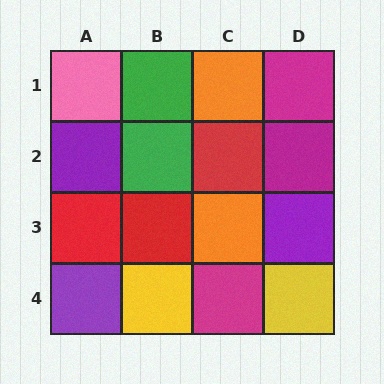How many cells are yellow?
2 cells are yellow.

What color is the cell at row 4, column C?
Magenta.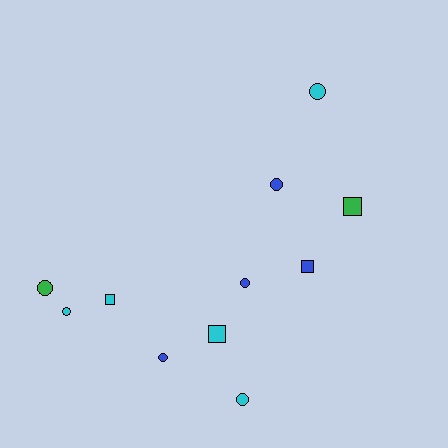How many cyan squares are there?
There are 2 cyan squares.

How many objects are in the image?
There are 11 objects.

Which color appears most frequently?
Cyan, with 5 objects.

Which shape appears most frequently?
Circle, with 7 objects.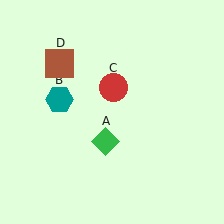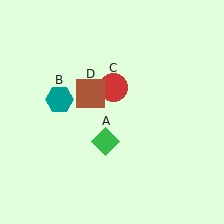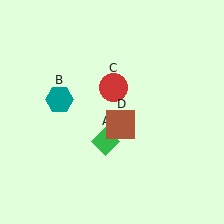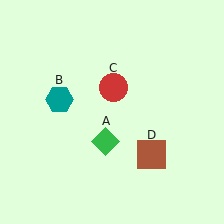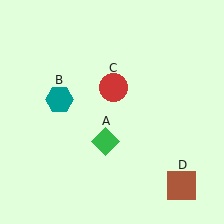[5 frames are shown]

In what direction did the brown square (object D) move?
The brown square (object D) moved down and to the right.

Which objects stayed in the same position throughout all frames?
Green diamond (object A) and teal hexagon (object B) and red circle (object C) remained stationary.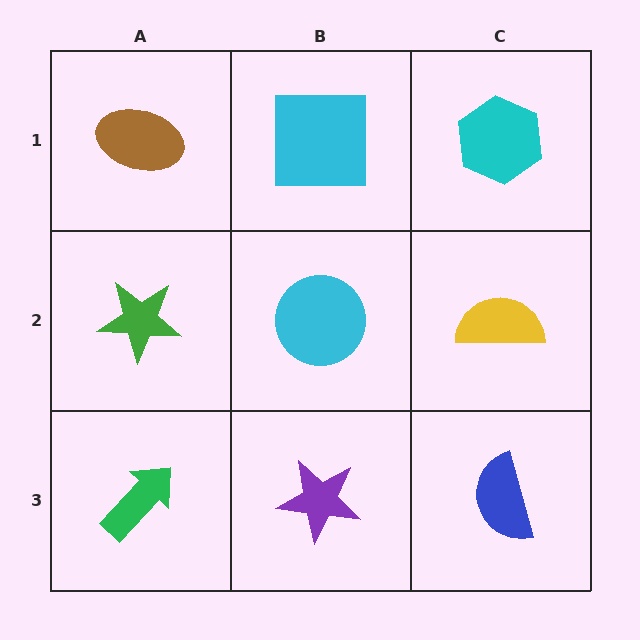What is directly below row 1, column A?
A green star.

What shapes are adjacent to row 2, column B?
A cyan square (row 1, column B), a purple star (row 3, column B), a green star (row 2, column A), a yellow semicircle (row 2, column C).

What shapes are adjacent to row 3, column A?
A green star (row 2, column A), a purple star (row 3, column B).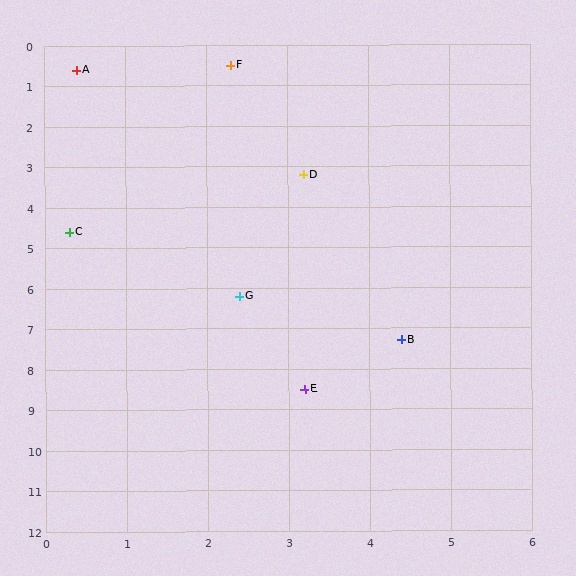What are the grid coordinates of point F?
Point F is at approximately (2.3, 0.5).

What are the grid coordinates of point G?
Point G is at approximately (2.4, 6.2).